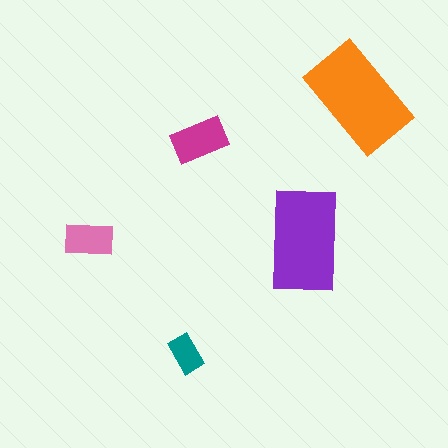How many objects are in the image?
There are 5 objects in the image.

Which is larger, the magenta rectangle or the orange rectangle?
The orange one.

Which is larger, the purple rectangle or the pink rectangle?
The purple one.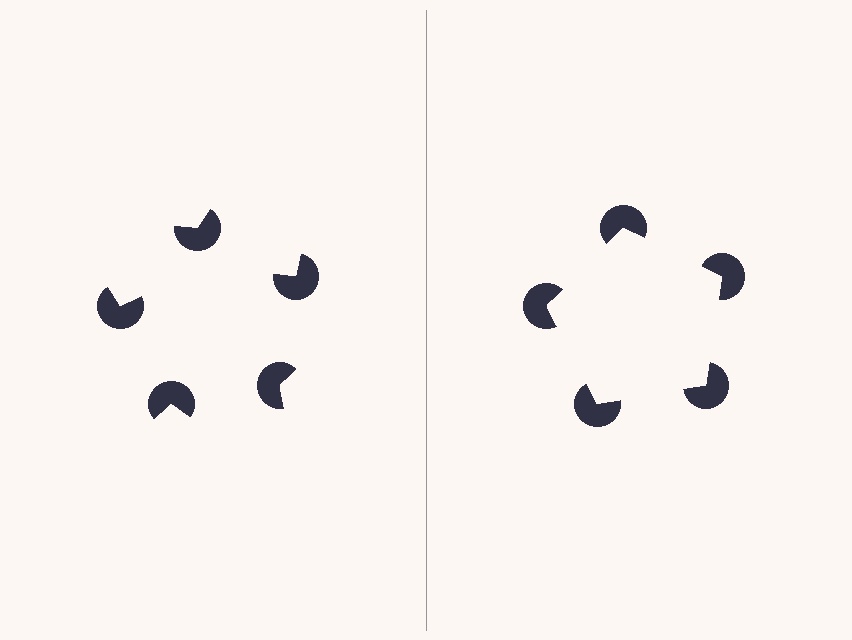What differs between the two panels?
The pac-man discs are positioned identically on both sides; only the wedge orientations differ. On the right they align to a pentagon; on the left they are misaligned.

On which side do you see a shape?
An illusory pentagon appears on the right side. On the left side the wedge cuts are rotated, so no coherent shape forms.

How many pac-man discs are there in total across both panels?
10 — 5 on each side.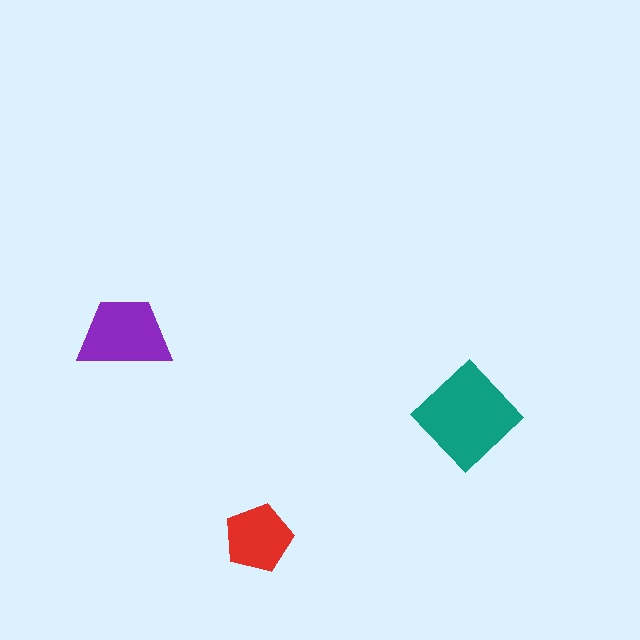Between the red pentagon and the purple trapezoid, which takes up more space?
The purple trapezoid.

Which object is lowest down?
The red pentagon is bottommost.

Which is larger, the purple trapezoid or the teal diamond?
The teal diamond.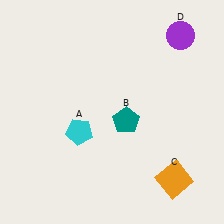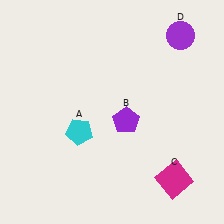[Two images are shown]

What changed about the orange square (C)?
In Image 1, C is orange. In Image 2, it changed to magenta.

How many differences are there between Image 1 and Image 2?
There are 2 differences between the two images.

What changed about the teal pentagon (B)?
In Image 1, B is teal. In Image 2, it changed to purple.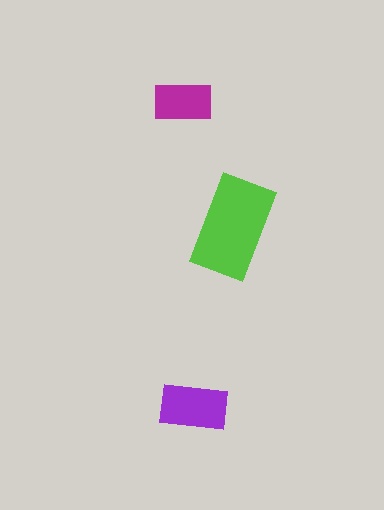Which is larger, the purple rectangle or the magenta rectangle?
The purple one.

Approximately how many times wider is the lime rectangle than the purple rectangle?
About 1.5 times wider.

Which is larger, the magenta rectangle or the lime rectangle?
The lime one.